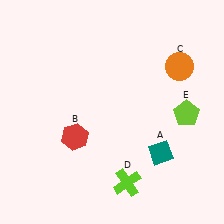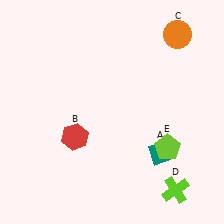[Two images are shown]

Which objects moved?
The objects that moved are: the orange circle (C), the lime cross (D), the lime pentagon (E).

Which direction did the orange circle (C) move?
The orange circle (C) moved up.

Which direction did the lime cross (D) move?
The lime cross (D) moved right.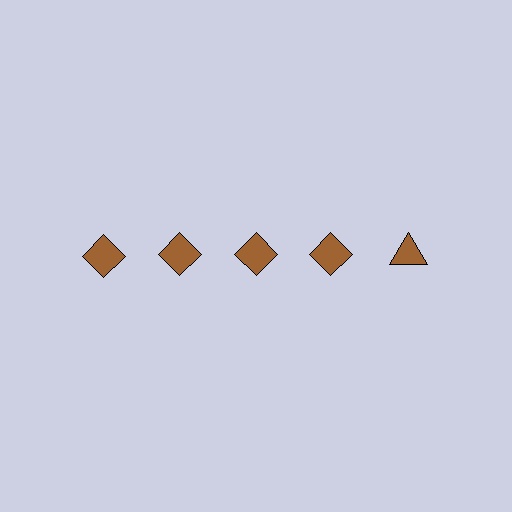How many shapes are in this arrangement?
There are 5 shapes arranged in a grid pattern.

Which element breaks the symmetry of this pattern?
The brown triangle in the top row, rightmost column breaks the symmetry. All other shapes are brown diamonds.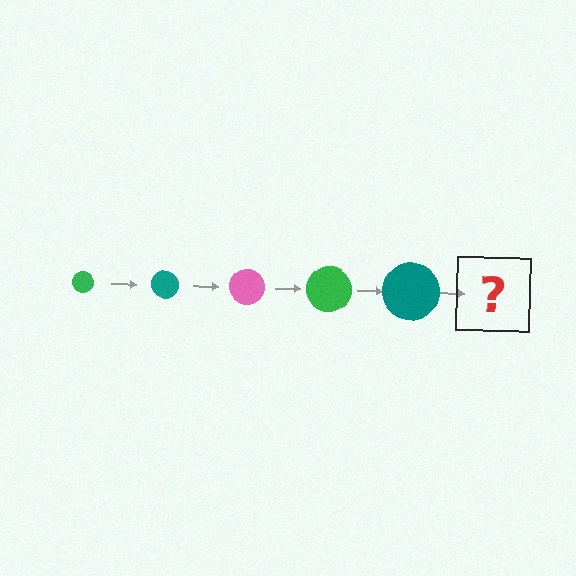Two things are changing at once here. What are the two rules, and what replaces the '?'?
The two rules are that the circle grows larger each step and the color cycles through green, teal, and pink. The '?' should be a pink circle, larger than the previous one.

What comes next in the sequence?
The next element should be a pink circle, larger than the previous one.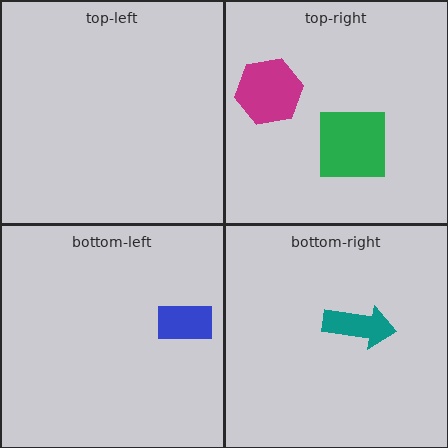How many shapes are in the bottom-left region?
1.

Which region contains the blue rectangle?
The bottom-left region.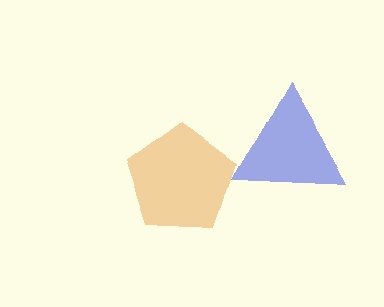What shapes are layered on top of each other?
The layered shapes are: an orange pentagon, a blue triangle.